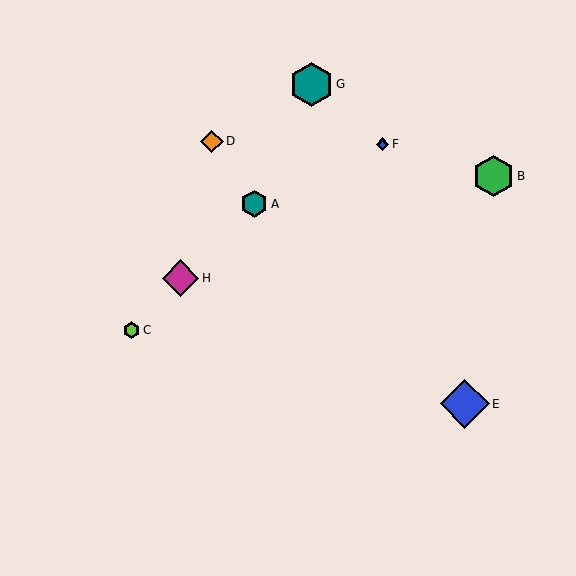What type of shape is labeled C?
Shape C is a lime hexagon.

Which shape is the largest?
The blue diamond (labeled E) is the largest.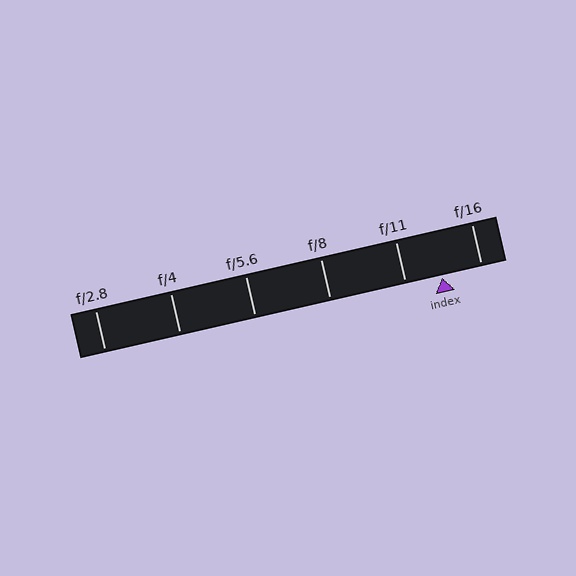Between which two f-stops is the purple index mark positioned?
The index mark is between f/11 and f/16.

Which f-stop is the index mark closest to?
The index mark is closest to f/11.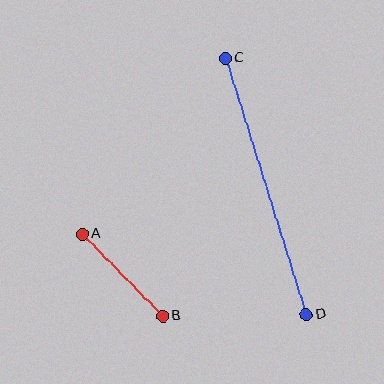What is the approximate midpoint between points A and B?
The midpoint is at approximately (123, 275) pixels.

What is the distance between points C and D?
The distance is approximately 268 pixels.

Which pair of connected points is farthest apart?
Points C and D are farthest apart.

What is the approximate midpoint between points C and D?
The midpoint is at approximately (266, 186) pixels.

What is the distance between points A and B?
The distance is approximately 115 pixels.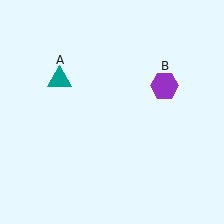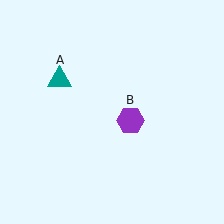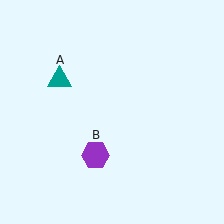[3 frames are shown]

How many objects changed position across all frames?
1 object changed position: purple hexagon (object B).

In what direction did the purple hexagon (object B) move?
The purple hexagon (object B) moved down and to the left.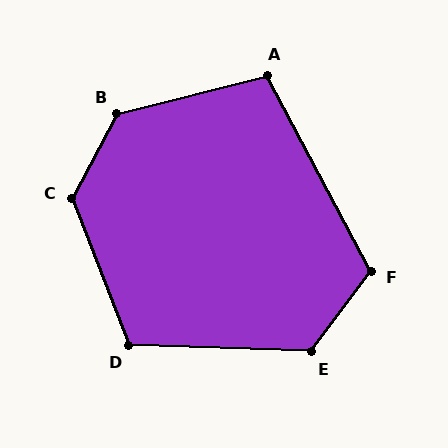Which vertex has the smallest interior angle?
A, at approximately 104 degrees.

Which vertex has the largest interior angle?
B, at approximately 132 degrees.